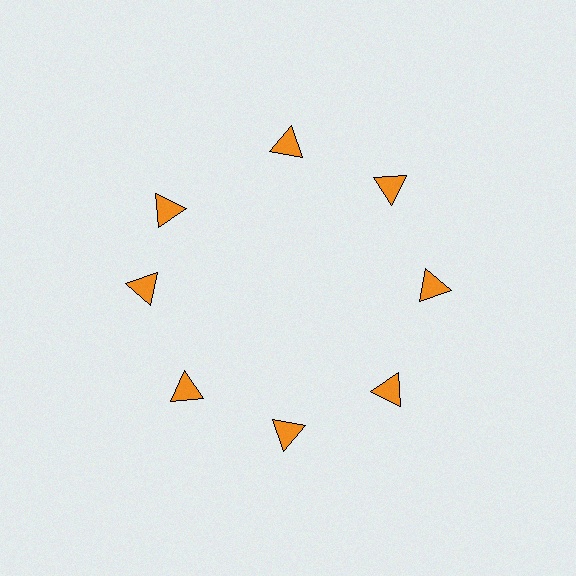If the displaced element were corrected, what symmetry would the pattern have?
It would have 8-fold rotational symmetry — the pattern would map onto itself every 45 degrees.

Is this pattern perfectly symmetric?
No. The 8 orange triangles are arranged in a ring, but one element near the 10 o'clock position is rotated out of alignment along the ring, breaking the 8-fold rotational symmetry.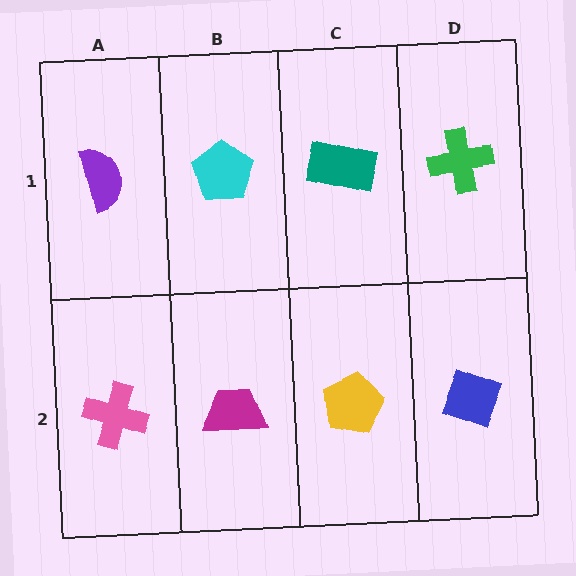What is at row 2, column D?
A blue diamond.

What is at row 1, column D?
A green cross.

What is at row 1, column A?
A purple semicircle.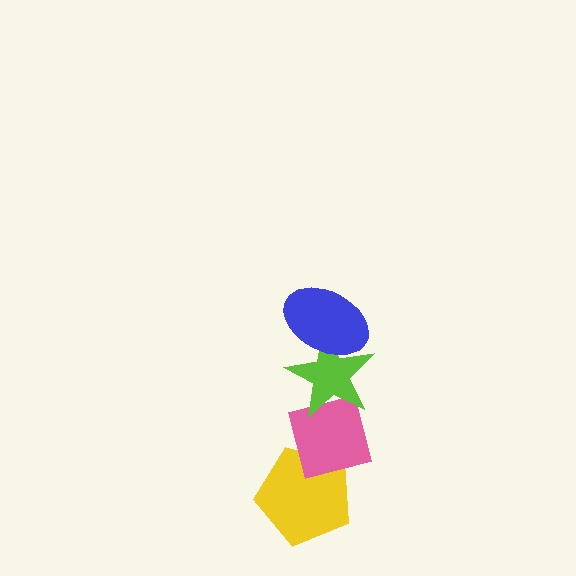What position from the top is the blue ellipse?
The blue ellipse is 1st from the top.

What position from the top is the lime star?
The lime star is 2nd from the top.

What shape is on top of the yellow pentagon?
The pink square is on top of the yellow pentagon.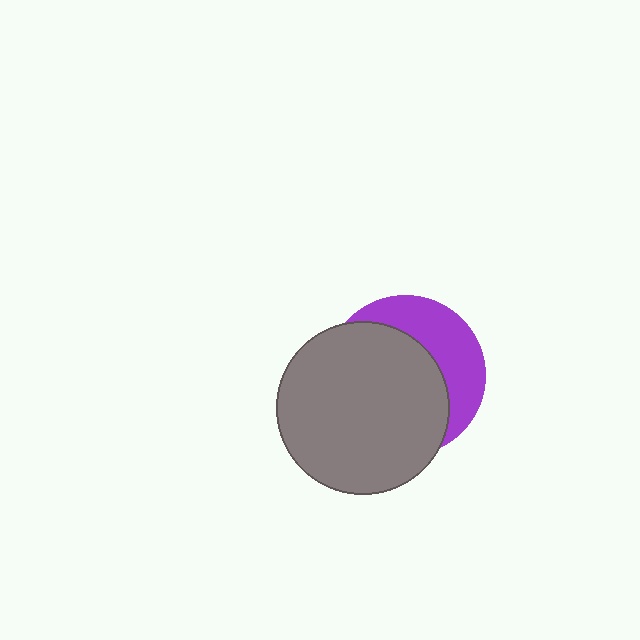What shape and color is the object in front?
The object in front is a gray circle.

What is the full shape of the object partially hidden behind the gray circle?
The partially hidden object is a purple circle.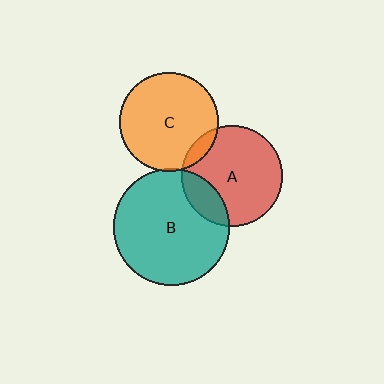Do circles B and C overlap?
Yes.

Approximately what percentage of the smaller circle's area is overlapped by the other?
Approximately 5%.